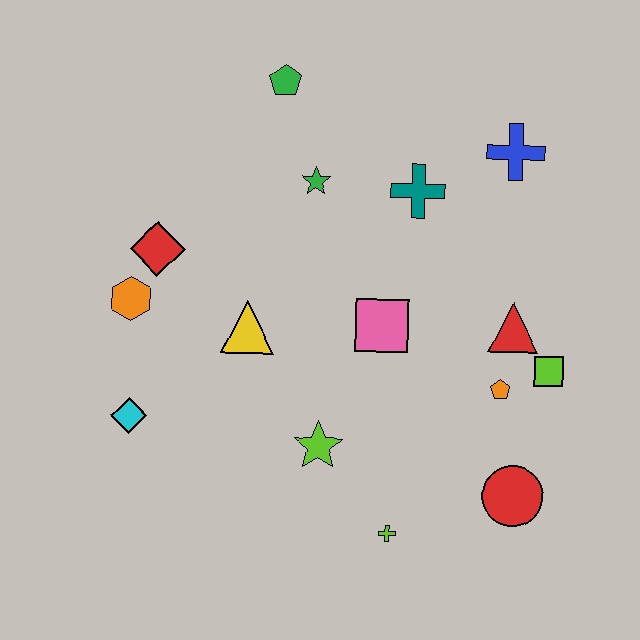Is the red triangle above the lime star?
Yes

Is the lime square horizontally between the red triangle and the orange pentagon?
No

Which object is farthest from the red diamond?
The red circle is farthest from the red diamond.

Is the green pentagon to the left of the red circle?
Yes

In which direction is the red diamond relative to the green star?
The red diamond is to the left of the green star.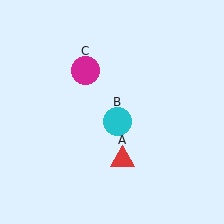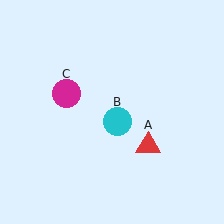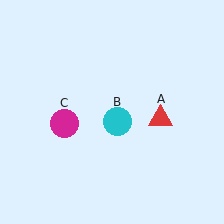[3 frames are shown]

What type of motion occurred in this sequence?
The red triangle (object A), magenta circle (object C) rotated counterclockwise around the center of the scene.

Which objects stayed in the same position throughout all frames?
Cyan circle (object B) remained stationary.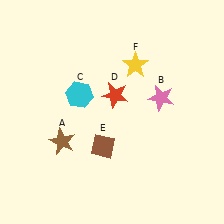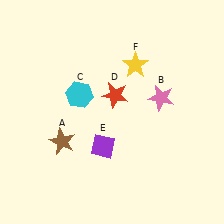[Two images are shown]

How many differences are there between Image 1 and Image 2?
There is 1 difference between the two images.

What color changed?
The diamond (E) changed from brown in Image 1 to purple in Image 2.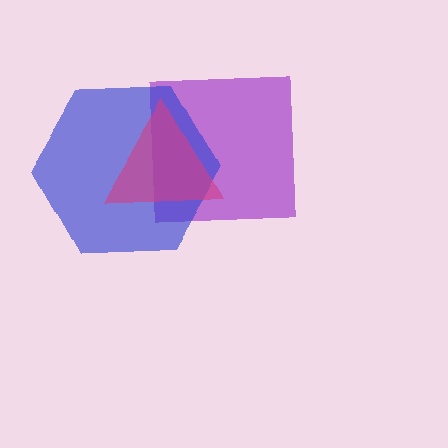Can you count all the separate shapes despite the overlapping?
Yes, there are 3 separate shapes.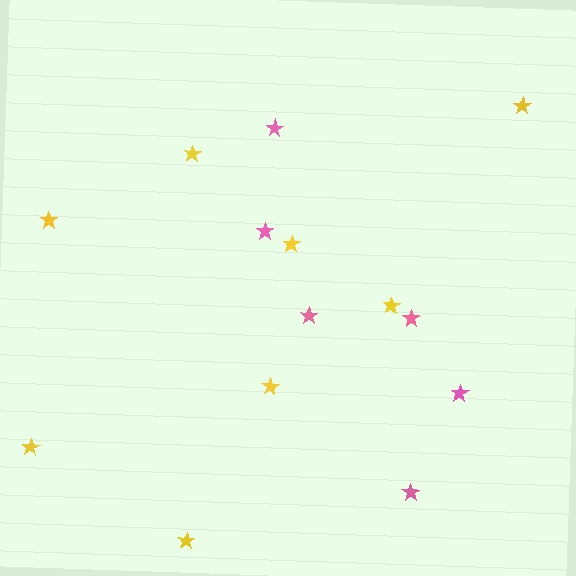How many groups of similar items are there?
There are 2 groups: one group of yellow stars (8) and one group of pink stars (6).